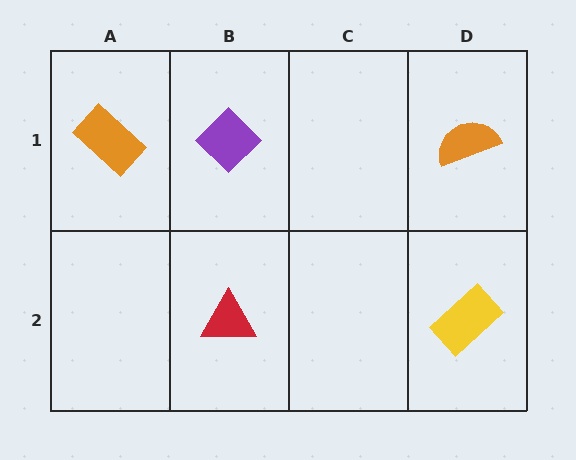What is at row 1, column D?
An orange semicircle.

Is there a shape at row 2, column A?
No, that cell is empty.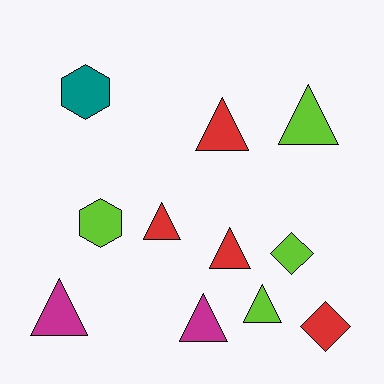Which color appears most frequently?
Lime, with 4 objects.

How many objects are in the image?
There are 11 objects.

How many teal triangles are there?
There are no teal triangles.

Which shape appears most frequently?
Triangle, with 7 objects.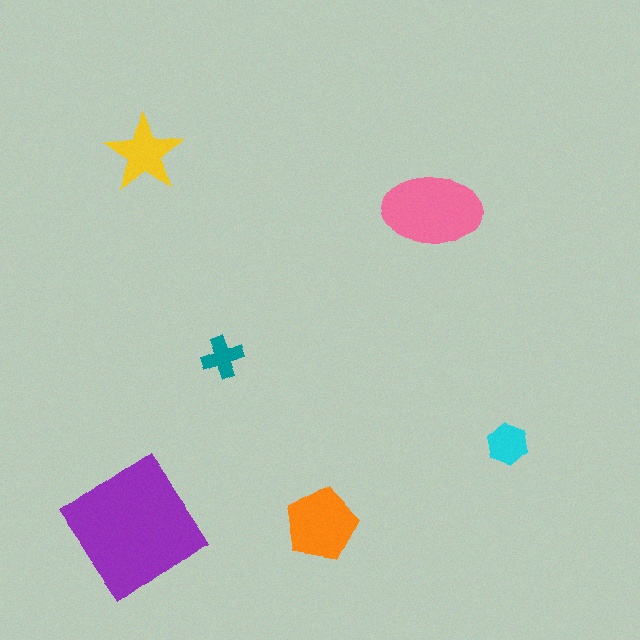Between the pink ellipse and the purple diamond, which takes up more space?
The purple diamond.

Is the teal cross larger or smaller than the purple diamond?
Smaller.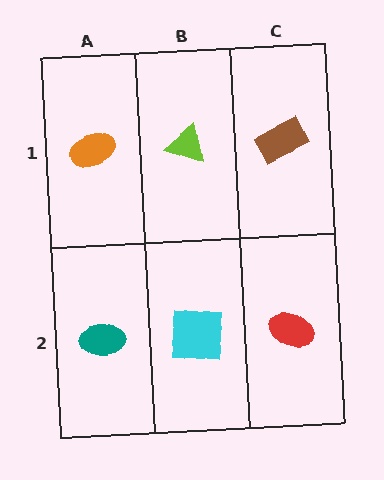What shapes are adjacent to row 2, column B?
A lime triangle (row 1, column B), a teal ellipse (row 2, column A), a red ellipse (row 2, column C).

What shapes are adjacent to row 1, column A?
A teal ellipse (row 2, column A), a lime triangle (row 1, column B).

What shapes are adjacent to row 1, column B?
A cyan square (row 2, column B), an orange ellipse (row 1, column A), a brown rectangle (row 1, column C).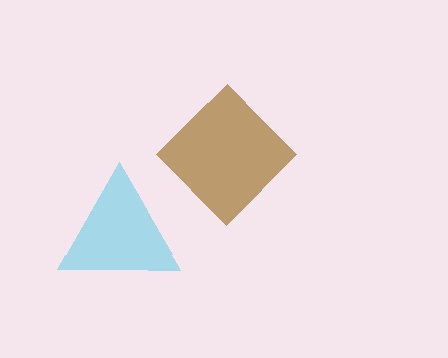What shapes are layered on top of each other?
The layered shapes are: a cyan triangle, a brown diamond.